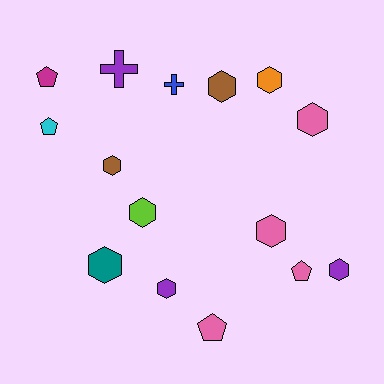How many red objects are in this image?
There are no red objects.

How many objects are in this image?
There are 15 objects.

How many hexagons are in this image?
There are 9 hexagons.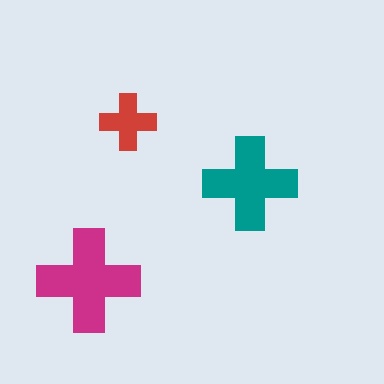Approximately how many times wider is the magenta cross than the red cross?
About 2 times wider.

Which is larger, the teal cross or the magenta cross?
The magenta one.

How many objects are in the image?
There are 3 objects in the image.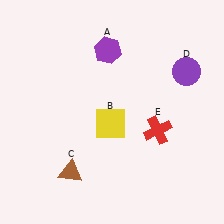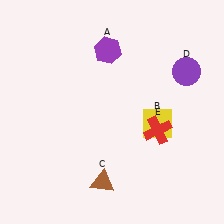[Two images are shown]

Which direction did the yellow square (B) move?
The yellow square (B) moved right.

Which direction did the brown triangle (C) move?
The brown triangle (C) moved right.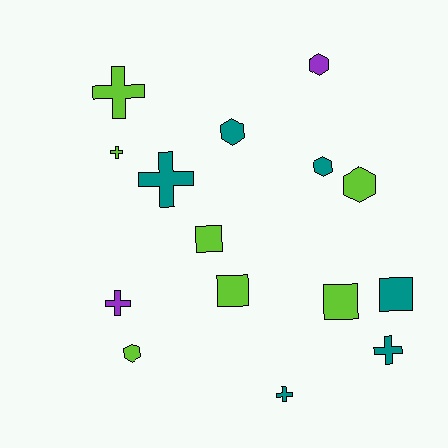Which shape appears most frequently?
Cross, with 6 objects.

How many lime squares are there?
There are 3 lime squares.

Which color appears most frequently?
Lime, with 7 objects.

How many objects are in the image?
There are 15 objects.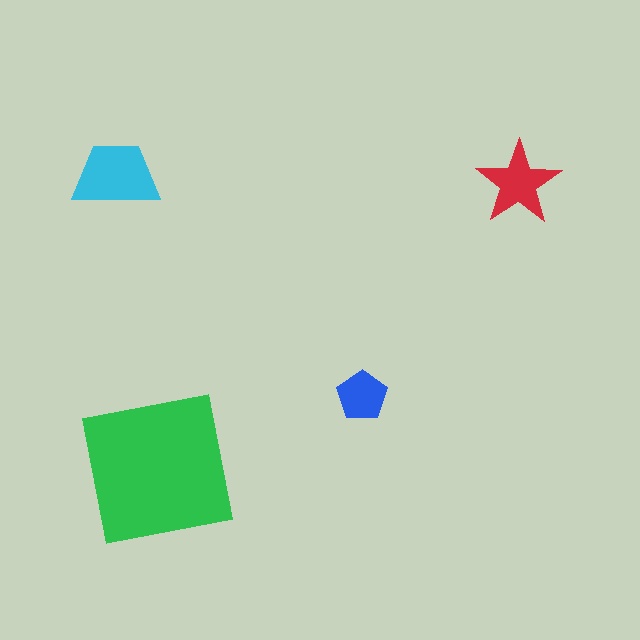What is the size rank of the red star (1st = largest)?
3rd.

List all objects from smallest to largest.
The blue pentagon, the red star, the cyan trapezoid, the green square.